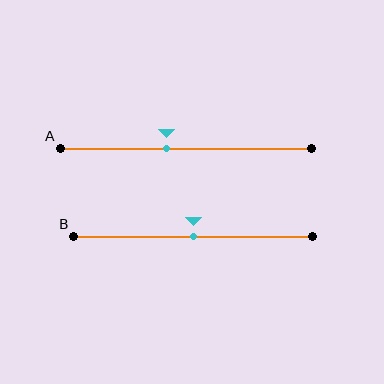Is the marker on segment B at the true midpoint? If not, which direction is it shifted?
Yes, the marker on segment B is at the true midpoint.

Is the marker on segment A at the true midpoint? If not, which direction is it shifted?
No, the marker on segment A is shifted to the left by about 8% of the segment length.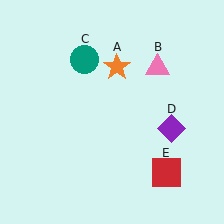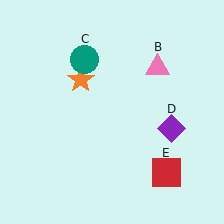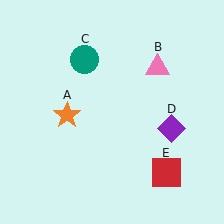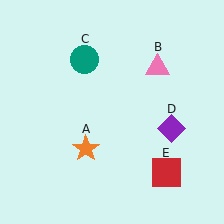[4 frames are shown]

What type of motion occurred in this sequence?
The orange star (object A) rotated counterclockwise around the center of the scene.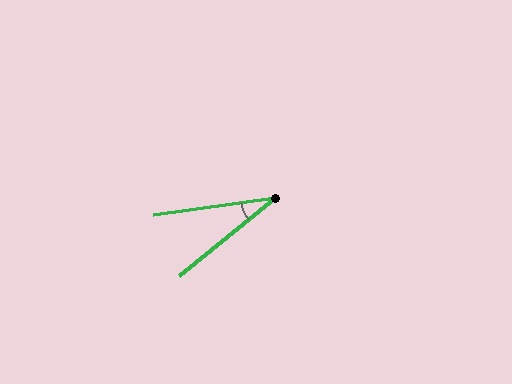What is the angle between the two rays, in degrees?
Approximately 31 degrees.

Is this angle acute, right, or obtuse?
It is acute.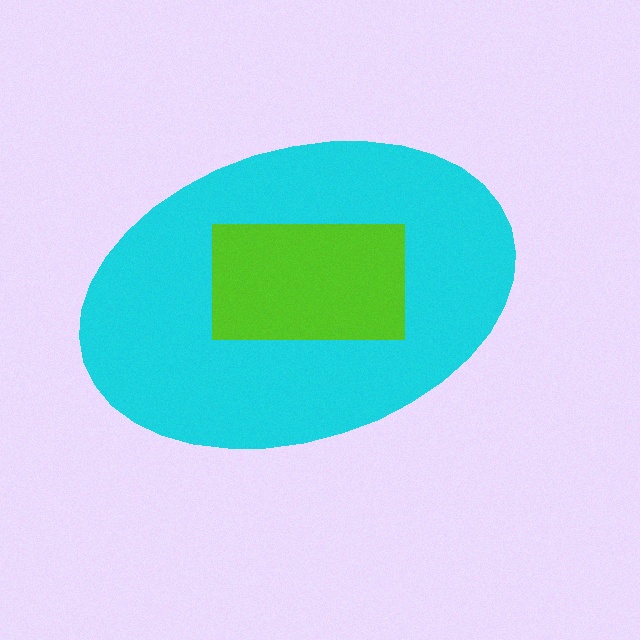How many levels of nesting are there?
2.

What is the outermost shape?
The cyan ellipse.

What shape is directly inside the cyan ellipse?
The lime rectangle.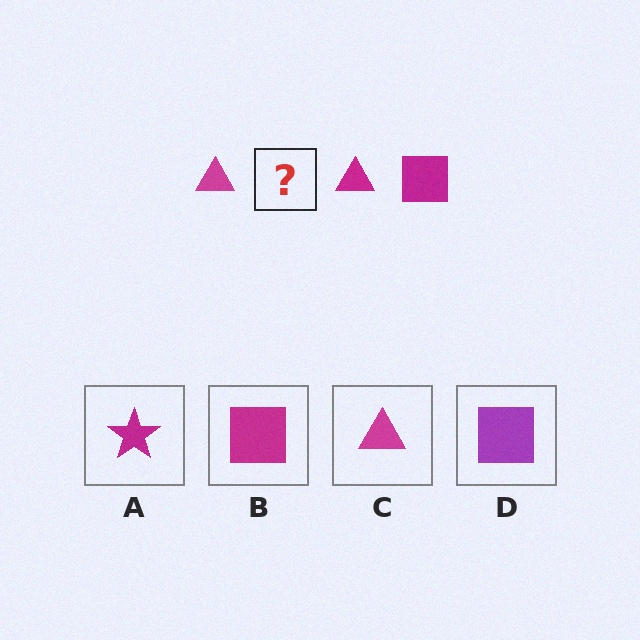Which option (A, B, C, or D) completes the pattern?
B.